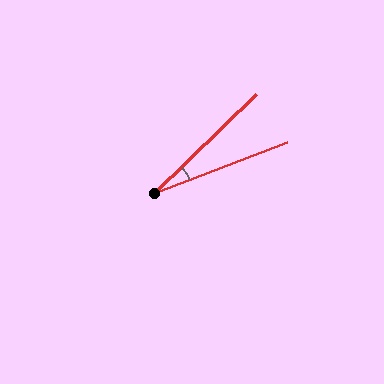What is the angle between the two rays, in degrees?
Approximately 23 degrees.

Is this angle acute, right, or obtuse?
It is acute.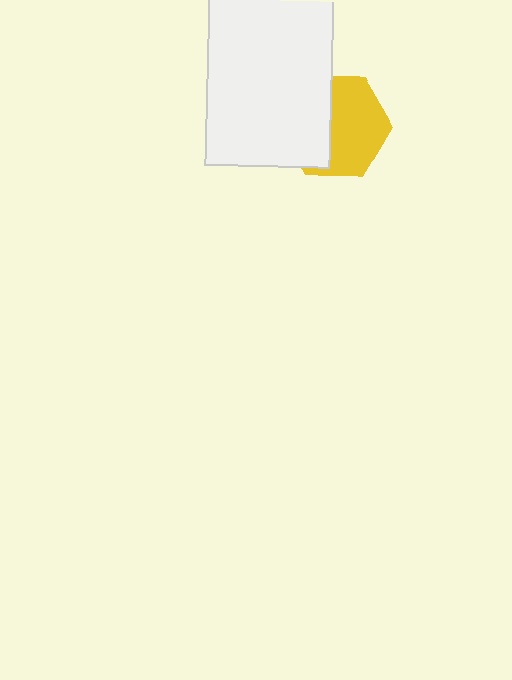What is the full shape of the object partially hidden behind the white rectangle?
The partially hidden object is a yellow hexagon.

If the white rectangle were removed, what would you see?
You would see the complete yellow hexagon.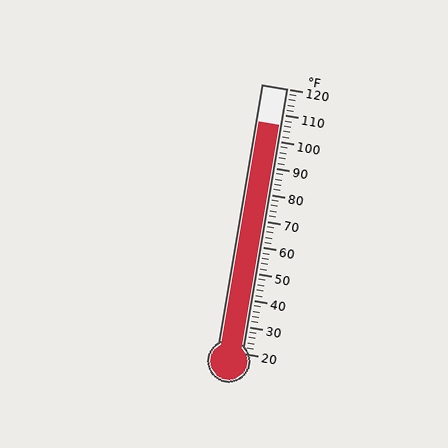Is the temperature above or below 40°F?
The temperature is above 40°F.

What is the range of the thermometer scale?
The thermometer scale ranges from 20°F to 120°F.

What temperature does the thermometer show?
The thermometer shows approximately 106°F.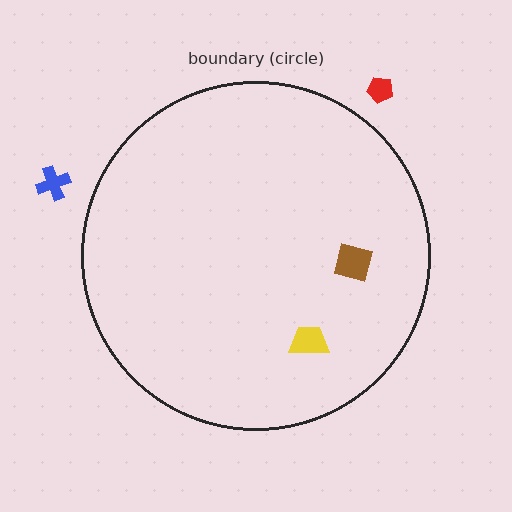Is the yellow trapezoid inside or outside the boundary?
Inside.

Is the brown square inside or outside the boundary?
Inside.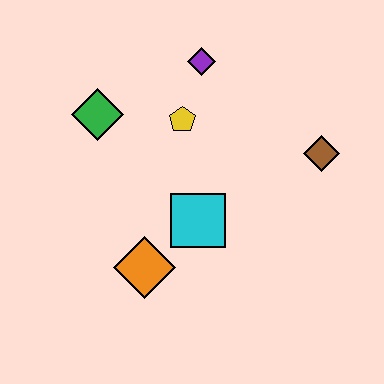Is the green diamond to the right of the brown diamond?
No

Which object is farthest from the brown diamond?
The green diamond is farthest from the brown diamond.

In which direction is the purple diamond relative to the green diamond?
The purple diamond is to the right of the green diamond.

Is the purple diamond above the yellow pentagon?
Yes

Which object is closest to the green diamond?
The yellow pentagon is closest to the green diamond.